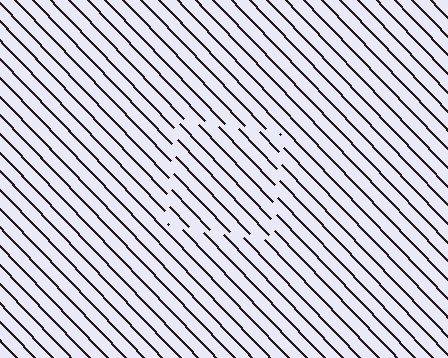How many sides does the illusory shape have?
4 sides — the line-ends trace a square.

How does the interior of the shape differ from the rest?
The interior of the shape contains the same grating, shifted by half a period — the contour is defined by the phase discontinuity where line-ends from the inner and outer gratings abut.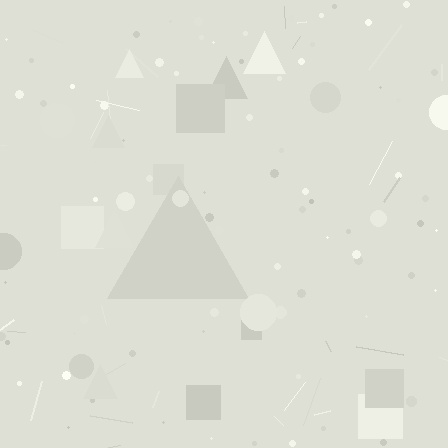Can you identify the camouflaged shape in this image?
The camouflaged shape is a triangle.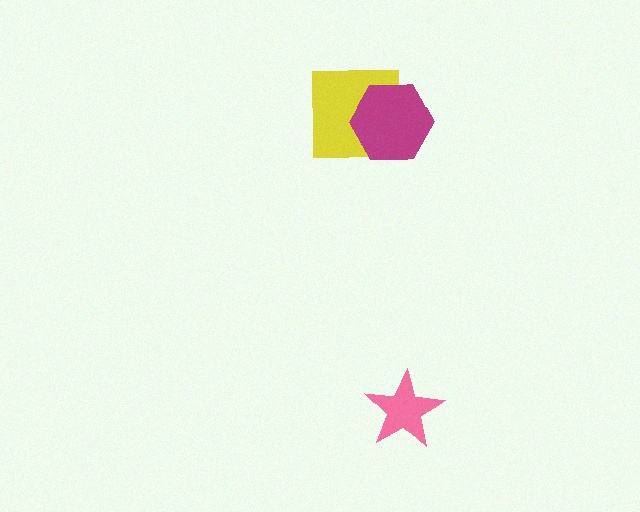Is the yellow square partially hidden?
Yes, it is partially covered by another shape.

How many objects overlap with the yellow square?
1 object overlaps with the yellow square.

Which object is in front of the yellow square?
The magenta hexagon is in front of the yellow square.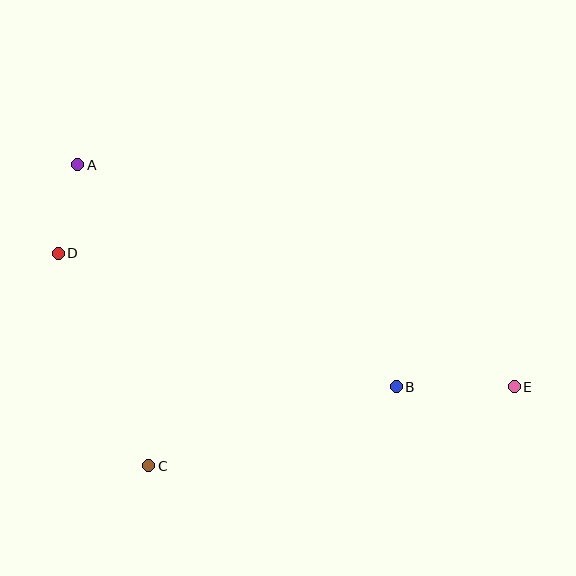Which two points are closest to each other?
Points A and D are closest to each other.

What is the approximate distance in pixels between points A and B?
The distance between A and B is approximately 388 pixels.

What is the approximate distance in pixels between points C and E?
The distance between C and E is approximately 374 pixels.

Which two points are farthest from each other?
Points A and E are farthest from each other.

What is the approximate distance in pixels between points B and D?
The distance between B and D is approximately 363 pixels.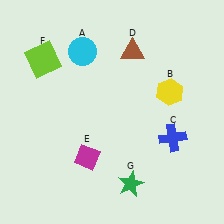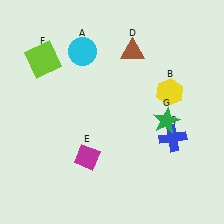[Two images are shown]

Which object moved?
The green star (G) moved up.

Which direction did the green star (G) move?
The green star (G) moved up.